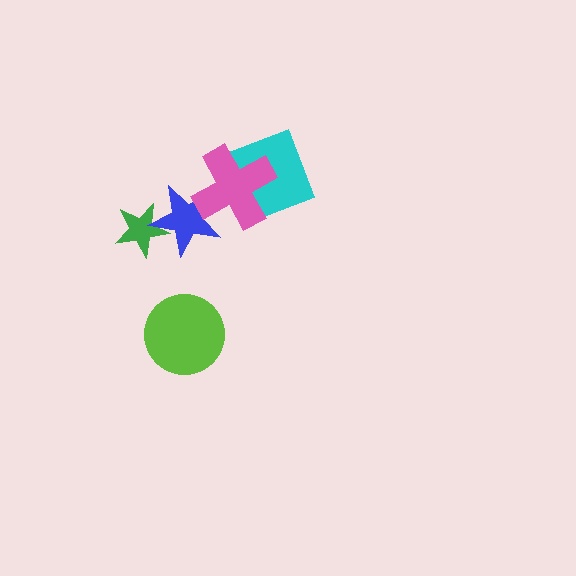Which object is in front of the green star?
The blue star is in front of the green star.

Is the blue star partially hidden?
Yes, it is partially covered by another shape.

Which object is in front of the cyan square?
The pink cross is in front of the cyan square.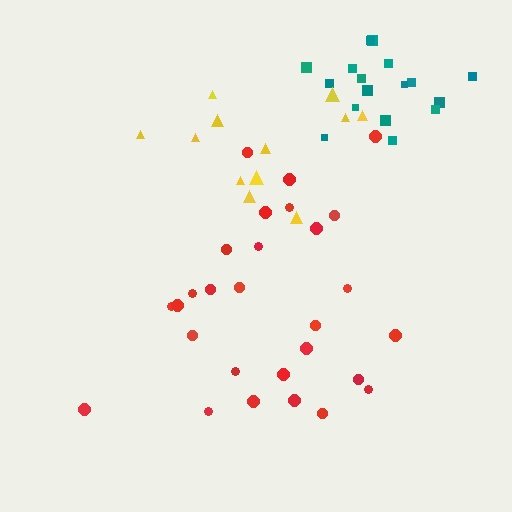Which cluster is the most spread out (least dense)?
Yellow.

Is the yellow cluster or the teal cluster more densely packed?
Teal.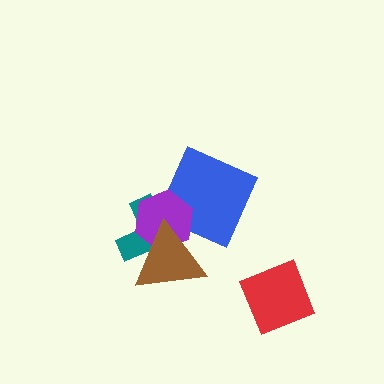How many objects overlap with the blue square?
2 objects overlap with the blue square.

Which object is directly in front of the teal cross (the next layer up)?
The blue square is directly in front of the teal cross.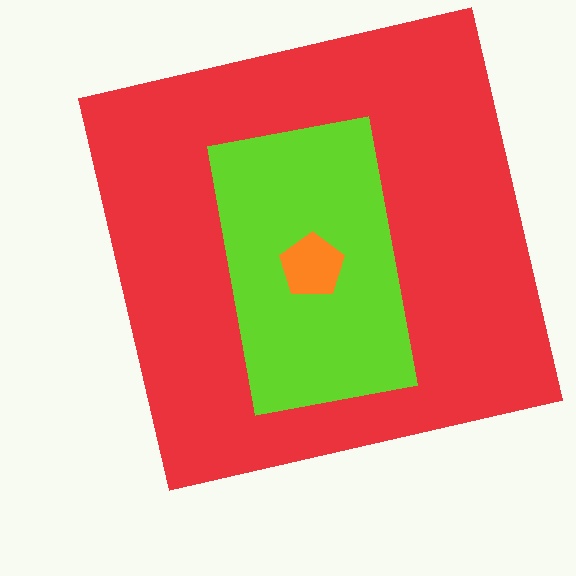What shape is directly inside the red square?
The lime rectangle.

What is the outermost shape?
The red square.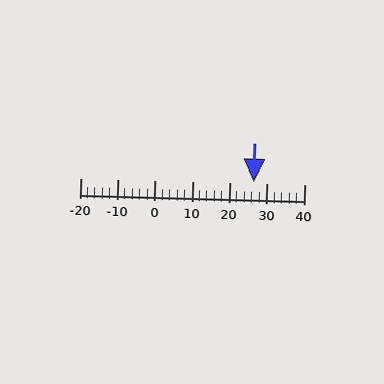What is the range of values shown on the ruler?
The ruler shows values from -20 to 40.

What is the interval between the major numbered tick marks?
The major tick marks are spaced 10 units apart.